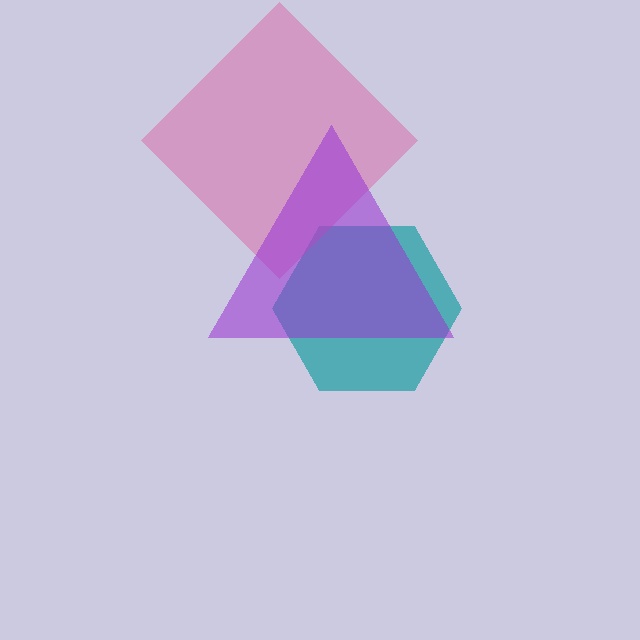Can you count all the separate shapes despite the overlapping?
Yes, there are 3 separate shapes.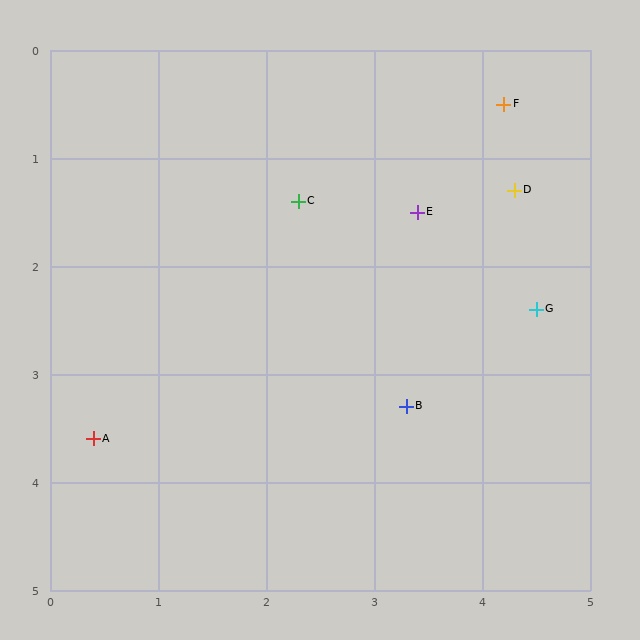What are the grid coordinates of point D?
Point D is at approximately (4.3, 1.3).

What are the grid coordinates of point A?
Point A is at approximately (0.4, 3.6).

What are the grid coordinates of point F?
Point F is at approximately (4.2, 0.5).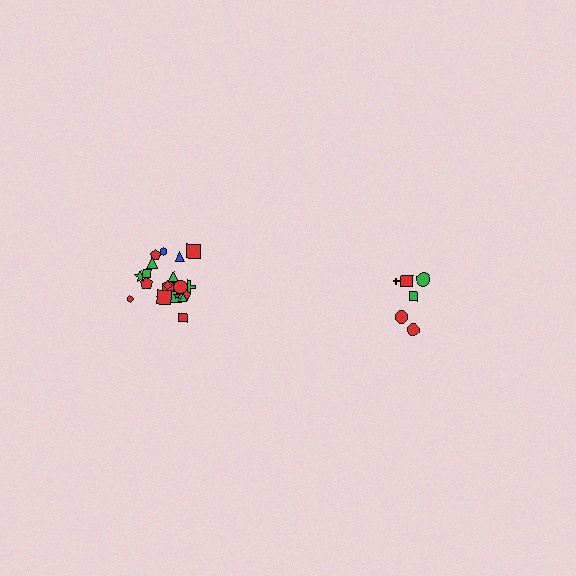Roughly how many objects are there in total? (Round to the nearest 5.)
Roughly 30 objects in total.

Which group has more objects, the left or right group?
The left group.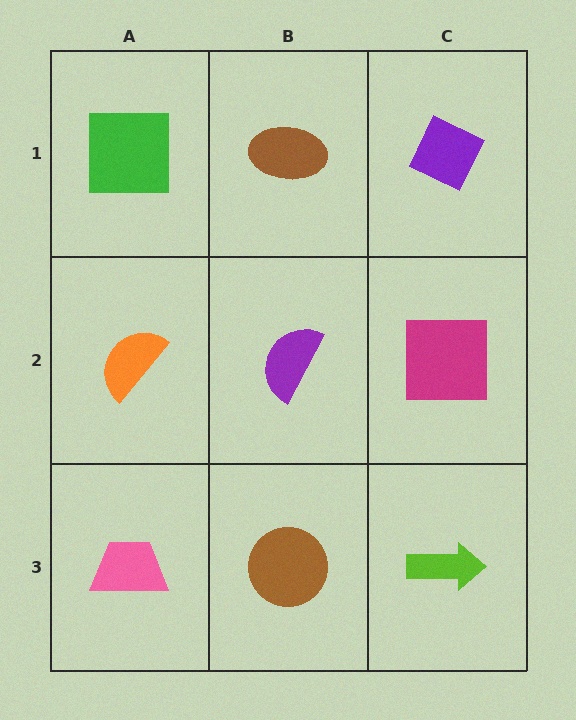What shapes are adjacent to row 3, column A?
An orange semicircle (row 2, column A), a brown circle (row 3, column B).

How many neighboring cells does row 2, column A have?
3.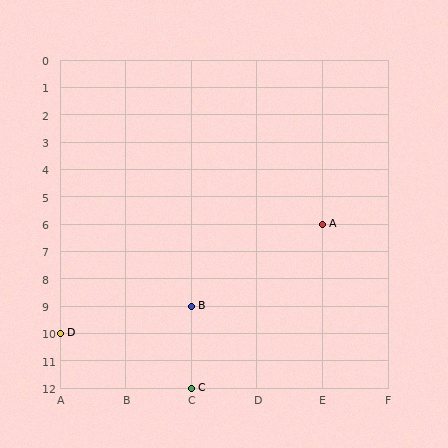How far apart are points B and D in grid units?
Points B and D are 2 columns and 1 row apart (about 2.2 grid units diagonally).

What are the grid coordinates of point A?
Point A is at grid coordinates (E, 6).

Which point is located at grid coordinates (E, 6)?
Point A is at (E, 6).